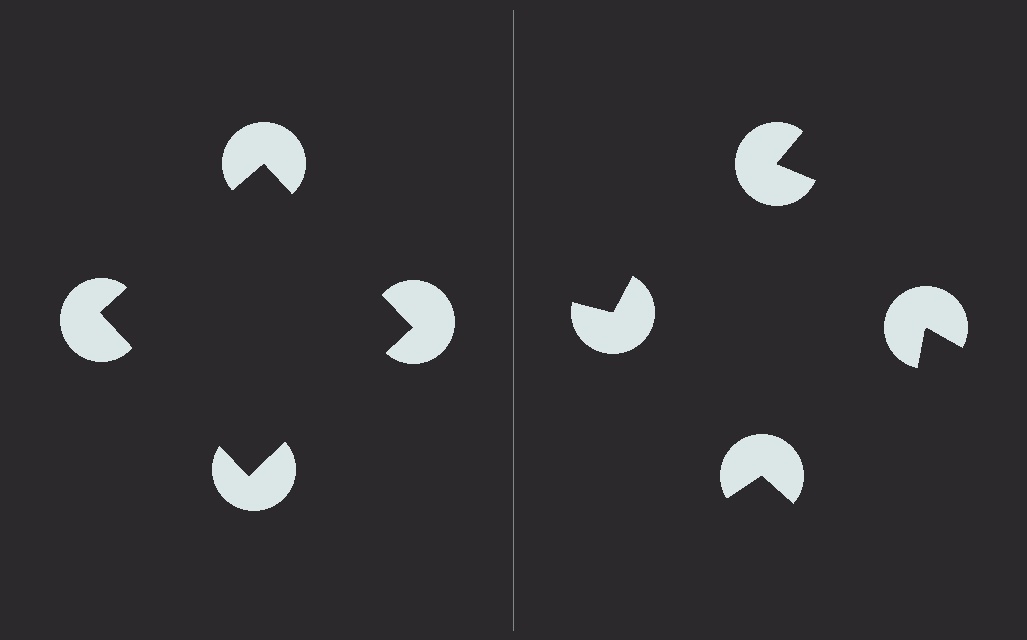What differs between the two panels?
The pac-man discs are positioned identically on both sides; only the wedge orientations differ. On the left they align to a square; on the right they are misaligned.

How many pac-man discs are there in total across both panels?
8 — 4 on each side.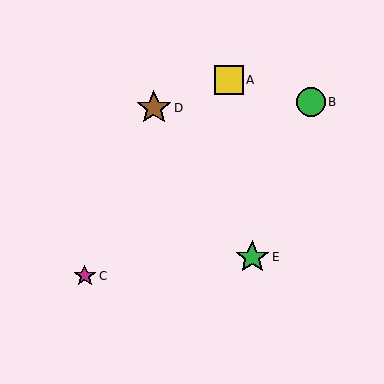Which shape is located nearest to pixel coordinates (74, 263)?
The magenta star (labeled C) at (85, 276) is nearest to that location.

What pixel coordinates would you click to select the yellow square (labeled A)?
Click at (229, 80) to select the yellow square A.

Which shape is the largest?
The brown star (labeled D) is the largest.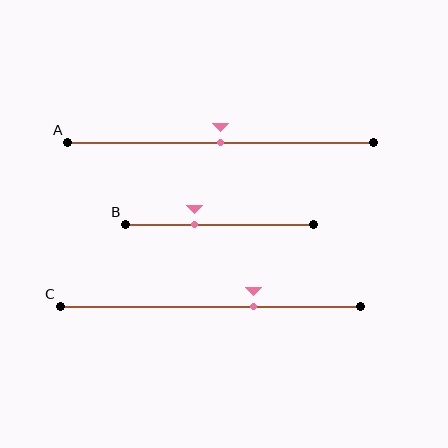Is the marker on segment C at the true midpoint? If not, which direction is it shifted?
No, the marker on segment C is shifted to the right by about 14% of the segment length.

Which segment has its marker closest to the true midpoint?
Segment A has its marker closest to the true midpoint.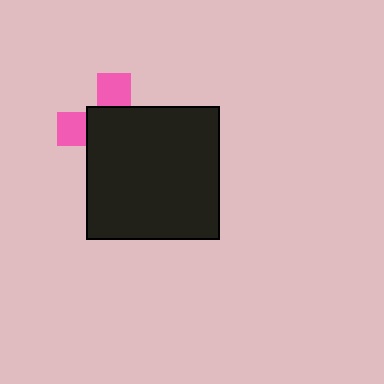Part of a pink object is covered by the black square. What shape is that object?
It is a cross.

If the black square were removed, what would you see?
You would see the complete pink cross.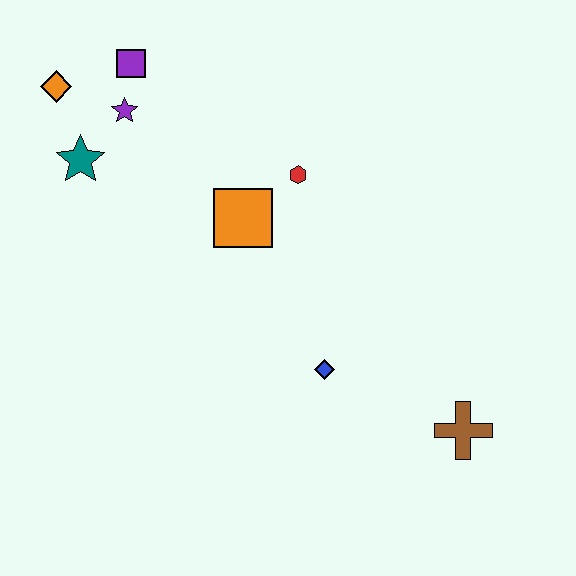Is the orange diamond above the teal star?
Yes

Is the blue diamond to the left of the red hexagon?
No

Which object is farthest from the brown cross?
The orange diamond is farthest from the brown cross.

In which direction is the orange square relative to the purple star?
The orange square is to the right of the purple star.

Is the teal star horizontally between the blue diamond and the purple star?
No